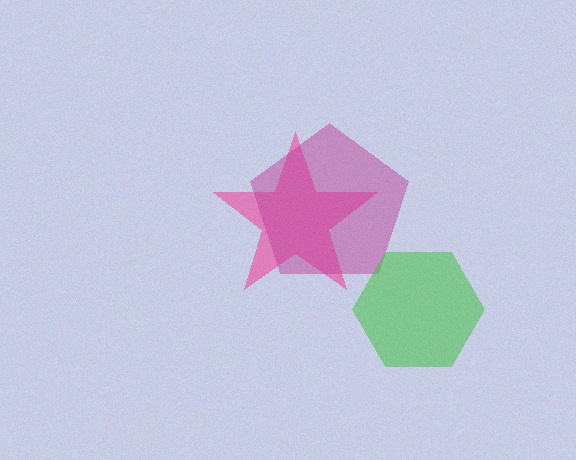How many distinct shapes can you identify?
There are 3 distinct shapes: a pink star, a magenta pentagon, a green hexagon.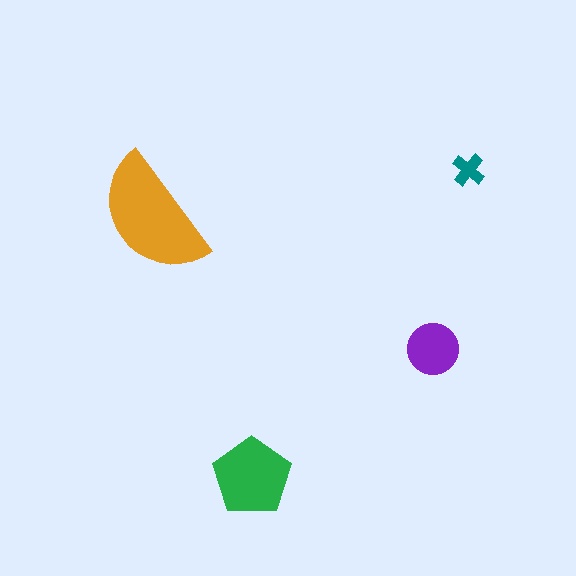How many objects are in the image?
There are 4 objects in the image.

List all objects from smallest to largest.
The teal cross, the purple circle, the green pentagon, the orange semicircle.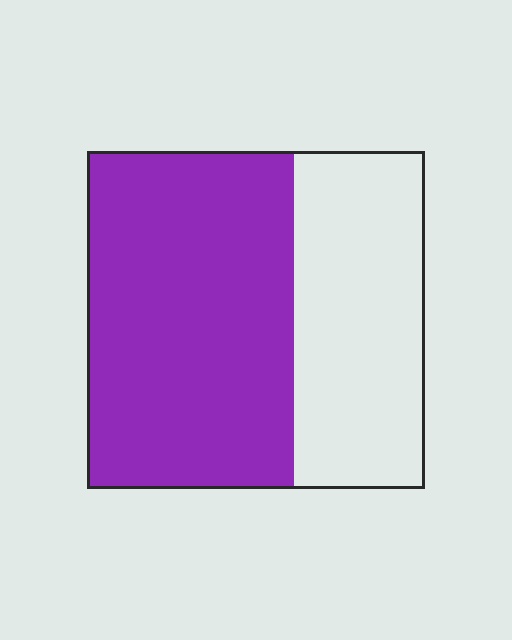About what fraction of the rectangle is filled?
About three fifths (3/5).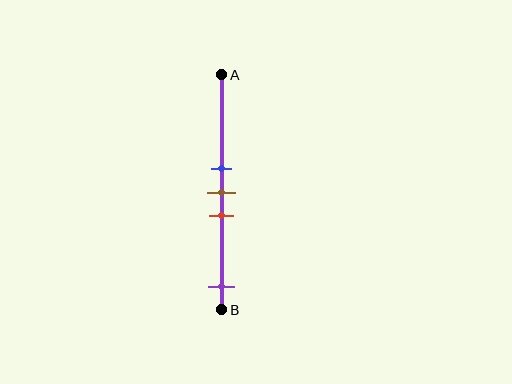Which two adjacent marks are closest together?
The blue and brown marks are the closest adjacent pair.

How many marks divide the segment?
There are 4 marks dividing the segment.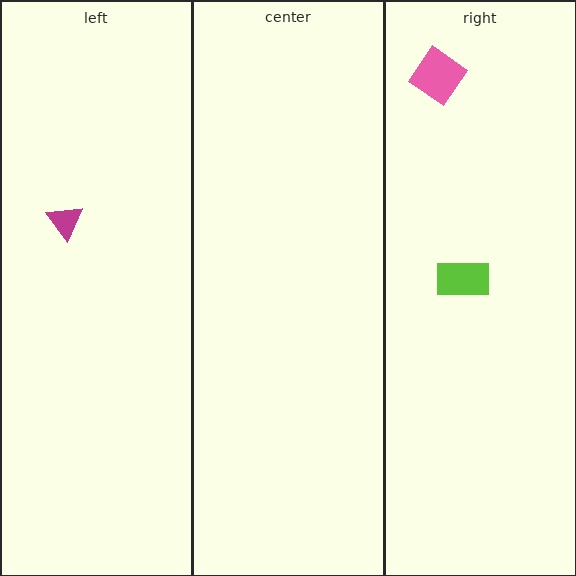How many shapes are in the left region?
1.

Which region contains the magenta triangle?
The left region.